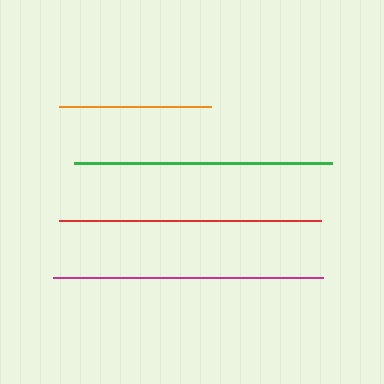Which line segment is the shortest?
The orange line is the shortest at approximately 152 pixels.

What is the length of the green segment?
The green segment is approximately 258 pixels long.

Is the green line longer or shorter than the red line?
The red line is longer than the green line.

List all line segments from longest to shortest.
From longest to shortest: magenta, red, green, orange.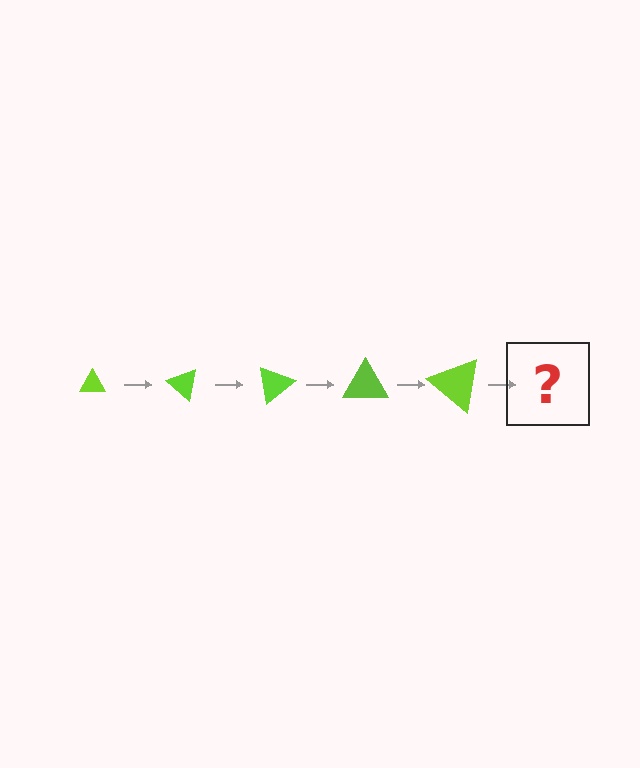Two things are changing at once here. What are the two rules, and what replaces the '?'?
The two rules are that the triangle grows larger each step and it rotates 40 degrees each step. The '?' should be a triangle, larger than the previous one and rotated 200 degrees from the start.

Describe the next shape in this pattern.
It should be a triangle, larger than the previous one and rotated 200 degrees from the start.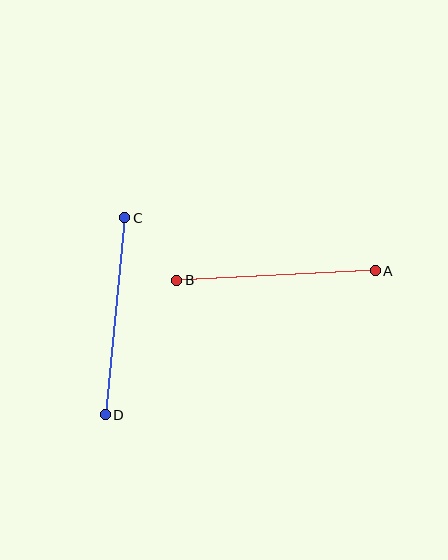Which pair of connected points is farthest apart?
Points A and B are farthest apart.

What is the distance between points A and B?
The distance is approximately 199 pixels.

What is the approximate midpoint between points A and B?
The midpoint is at approximately (276, 276) pixels.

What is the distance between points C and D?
The distance is approximately 198 pixels.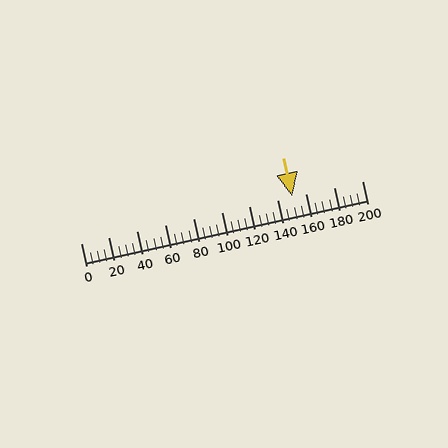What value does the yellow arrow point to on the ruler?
The yellow arrow points to approximately 150.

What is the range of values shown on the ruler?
The ruler shows values from 0 to 200.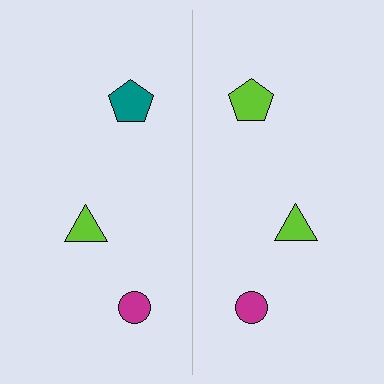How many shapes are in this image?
There are 6 shapes in this image.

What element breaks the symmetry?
The lime pentagon on the right side breaks the symmetry — its mirror counterpart is teal.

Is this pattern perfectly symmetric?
No, the pattern is not perfectly symmetric. The lime pentagon on the right side breaks the symmetry — its mirror counterpart is teal.